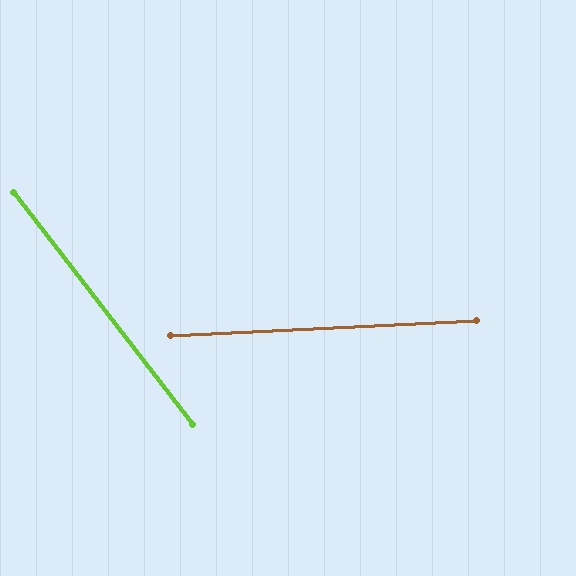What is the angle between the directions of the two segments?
Approximately 55 degrees.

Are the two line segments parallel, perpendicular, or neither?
Neither parallel nor perpendicular — they differ by about 55°.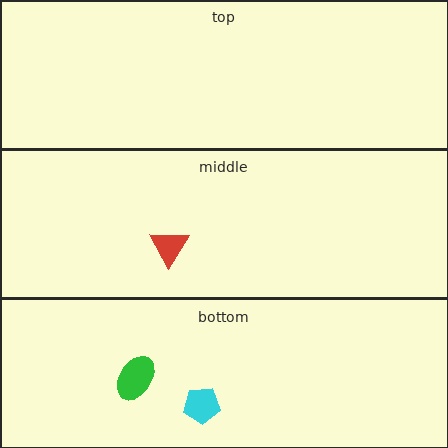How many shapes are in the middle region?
1.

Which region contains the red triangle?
The middle region.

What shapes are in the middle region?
The red triangle.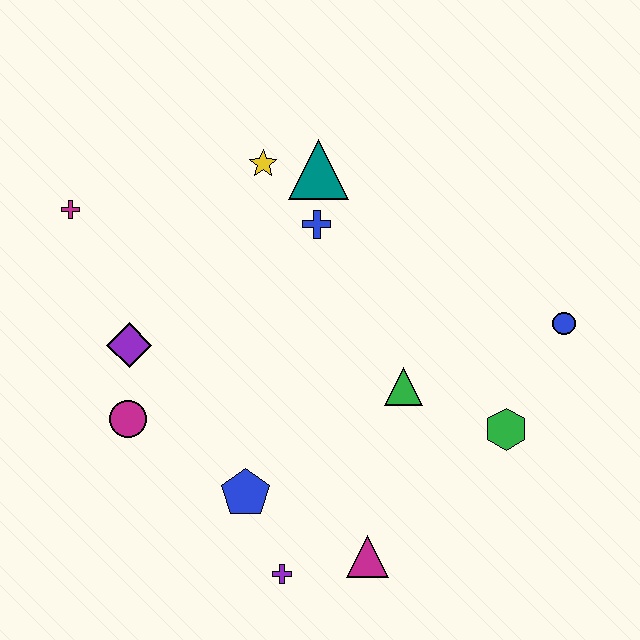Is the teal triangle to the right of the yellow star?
Yes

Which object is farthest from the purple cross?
The magenta cross is farthest from the purple cross.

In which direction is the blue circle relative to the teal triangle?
The blue circle is to the right of the teal triangle.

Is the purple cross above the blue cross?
No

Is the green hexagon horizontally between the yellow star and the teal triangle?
No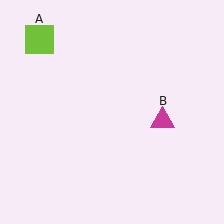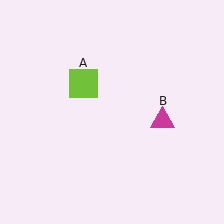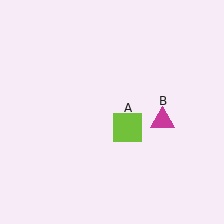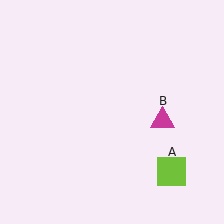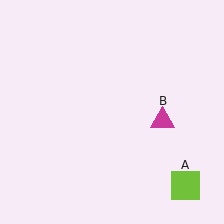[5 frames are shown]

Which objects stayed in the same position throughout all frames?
Magenta triangle (object B) remained stationary.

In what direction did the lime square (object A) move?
The lime square (object A) moved down and to the right.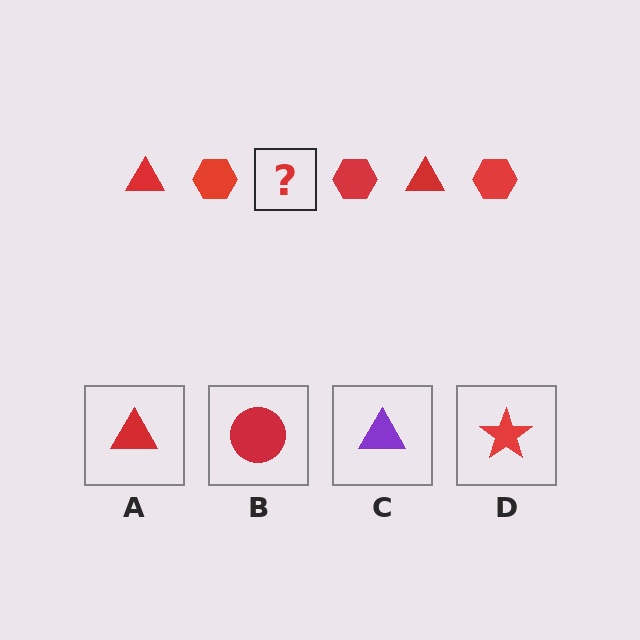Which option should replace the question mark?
Option A.